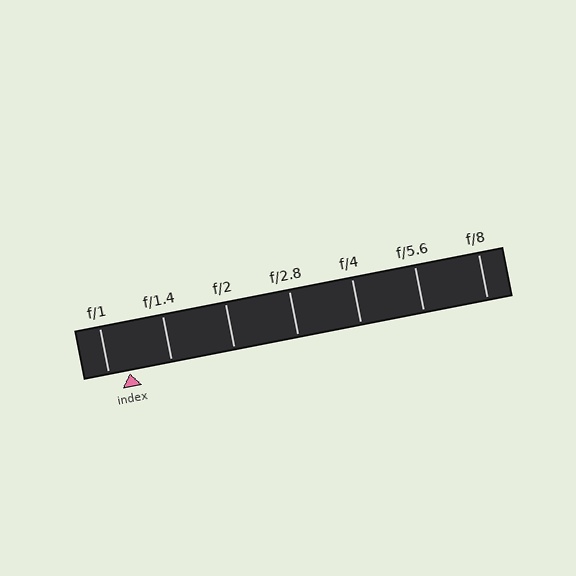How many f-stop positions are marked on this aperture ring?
There are 7 f-stop positions marked.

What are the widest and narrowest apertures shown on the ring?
The widest aperture shown is f/1 and the narrowest is f/8.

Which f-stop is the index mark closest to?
The index mark is closest to f/1.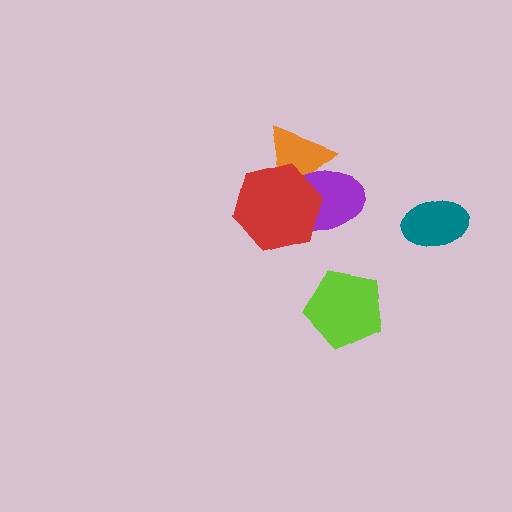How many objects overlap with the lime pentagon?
0 objects overlap with the lime pentagon.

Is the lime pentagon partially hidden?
No, no other shape covers it.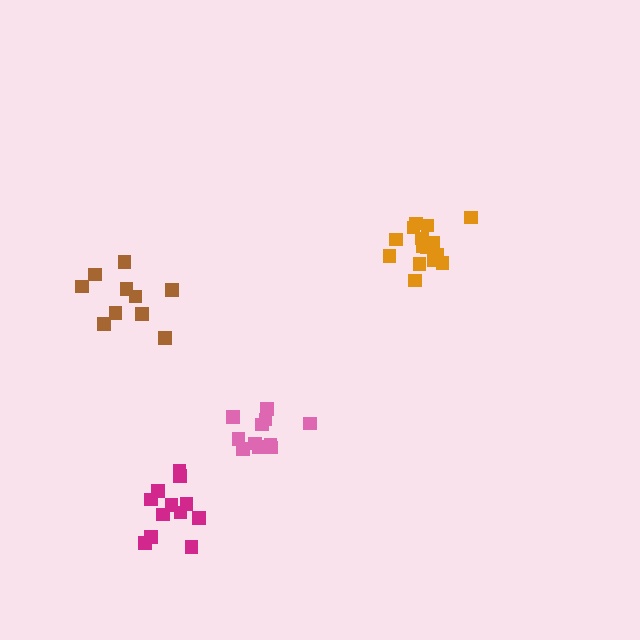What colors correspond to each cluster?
The clusters are colored: magenta, brown, pink, orange.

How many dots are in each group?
Group 1: 12 dots, Group 2: 10 dots, Group 3: 11 dots, Group 4: 15 dots (48 total).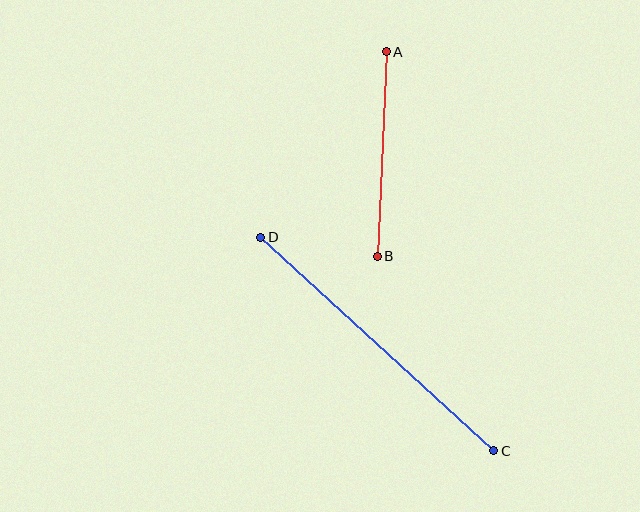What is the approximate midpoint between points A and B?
The midpoint is at approximately (382, 154) pixels.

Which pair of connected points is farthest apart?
Points C and D are farthest apart.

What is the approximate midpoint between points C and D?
The midpoint is at approximately (377, 344) pixels.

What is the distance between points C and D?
The distance is approximately 316 pixels.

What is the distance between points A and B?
The distance is approximately 205 pixels.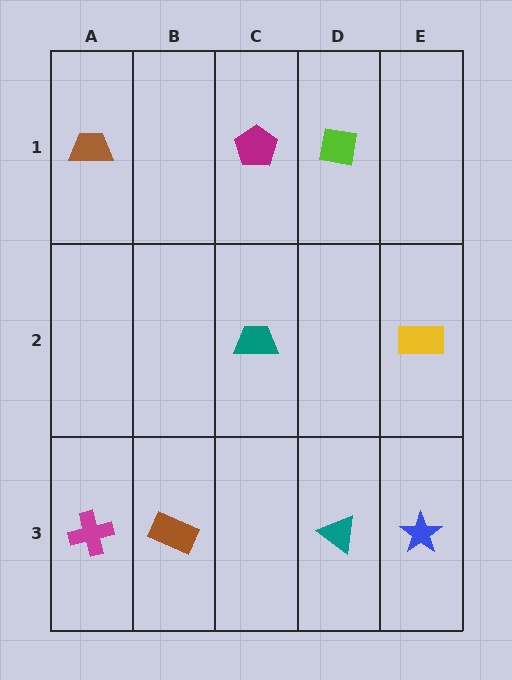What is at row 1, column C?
A magenta pentagon.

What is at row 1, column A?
A brown trapezoid.